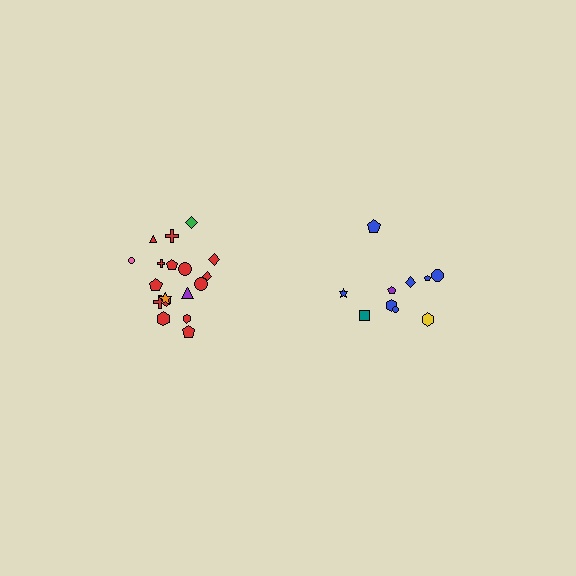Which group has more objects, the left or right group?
The left group.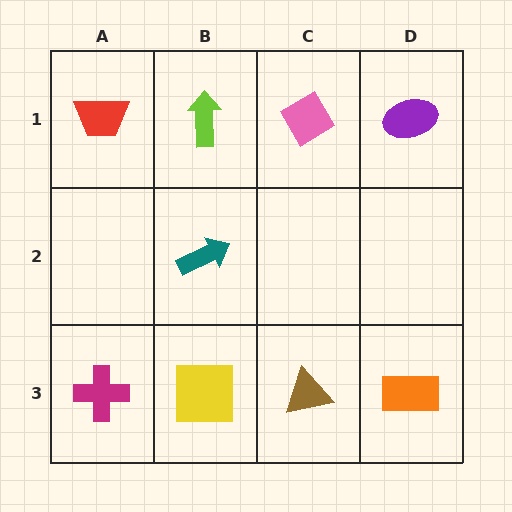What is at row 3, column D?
An orange rectangle.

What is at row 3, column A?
A magenta cross.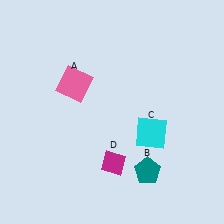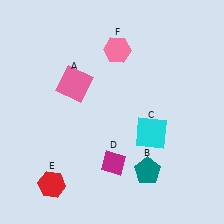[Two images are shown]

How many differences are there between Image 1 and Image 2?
There are 2 differences between the two images.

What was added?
A red hexagon (E), a pink hexagon (F) were added in Image 2.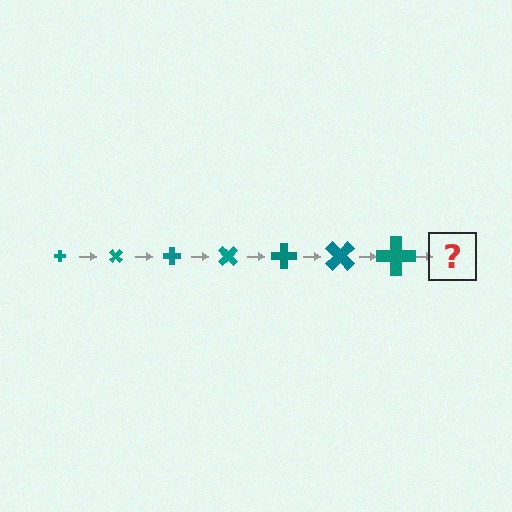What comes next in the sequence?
The next element should be a cross, larger than the previous one and rotated 315 degrees from the start.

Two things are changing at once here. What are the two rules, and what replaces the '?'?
The two rules are that the cross grows larger each step and it rotates 45 degrees each step. The '?' should be a cross, larger than the previous one and rotated 315 degrees from the start.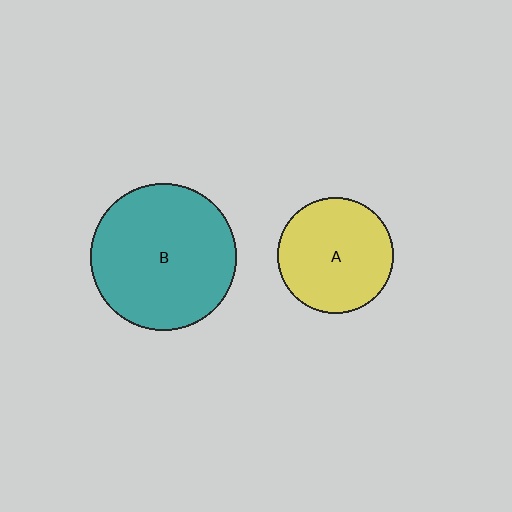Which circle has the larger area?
Circle B (teal).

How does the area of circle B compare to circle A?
Approximately 1.6 times.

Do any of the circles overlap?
No, none of the circles overlap.